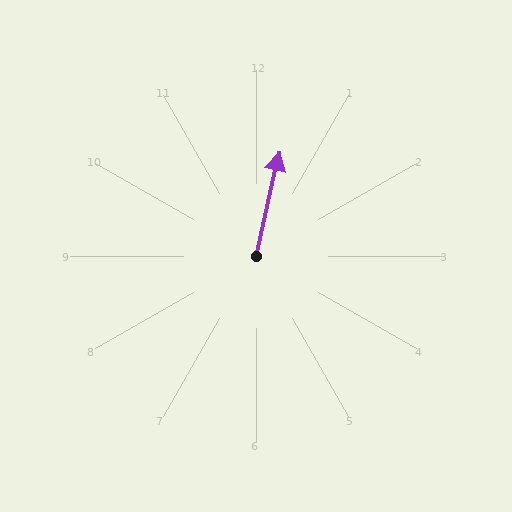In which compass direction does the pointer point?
North.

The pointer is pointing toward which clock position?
Roughly 12 o'clock.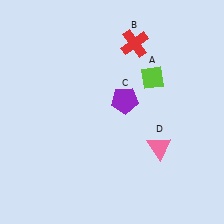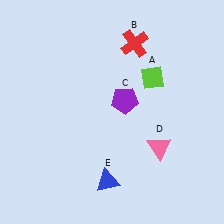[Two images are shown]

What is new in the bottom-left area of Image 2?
A blue triangle (E) was added in the bottom-left area of Image 2.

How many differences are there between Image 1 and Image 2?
There is 1 difference between the two images.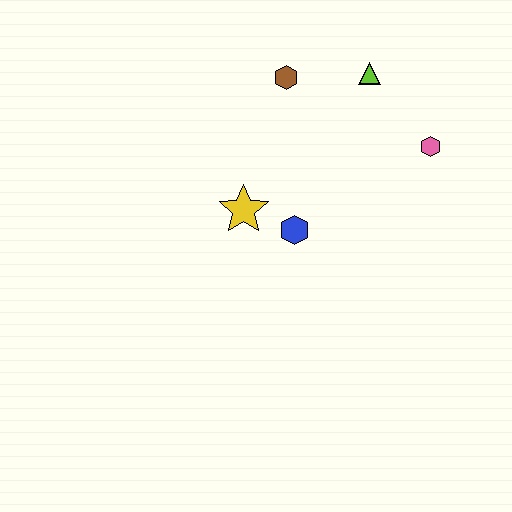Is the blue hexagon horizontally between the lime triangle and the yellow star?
Yes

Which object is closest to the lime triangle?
The brown hexagon is closest to the lime triangle.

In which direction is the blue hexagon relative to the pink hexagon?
The blue hexagon is to the left of the pink hexagon.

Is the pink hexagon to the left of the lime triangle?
No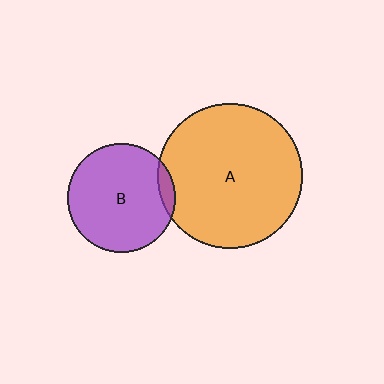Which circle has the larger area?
Circle A (orange).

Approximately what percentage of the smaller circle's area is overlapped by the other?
Approximately 5%.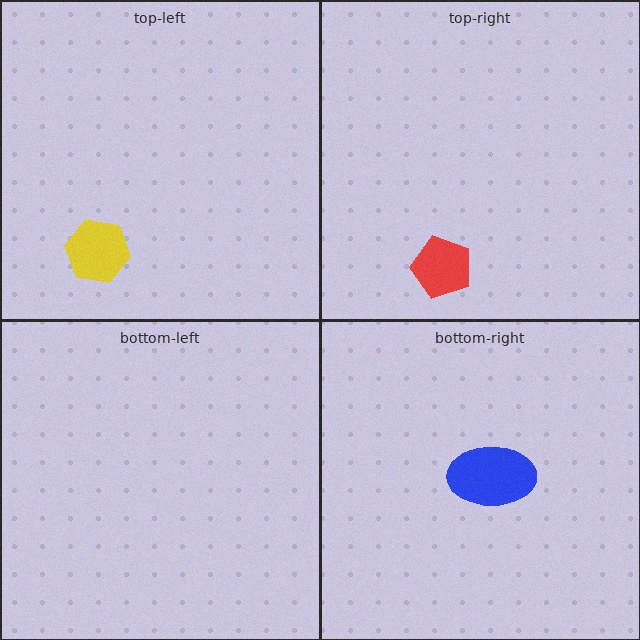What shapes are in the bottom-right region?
The blue ellipse.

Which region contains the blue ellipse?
The bottom-right region.